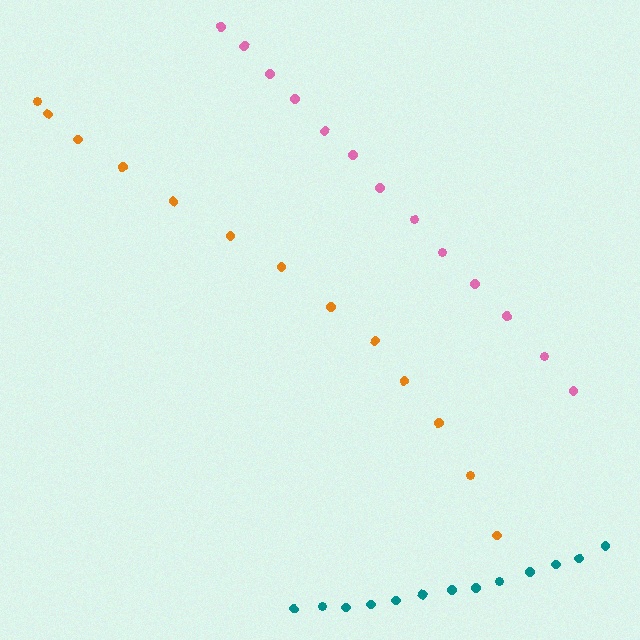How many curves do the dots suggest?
There are 3 distinct paths.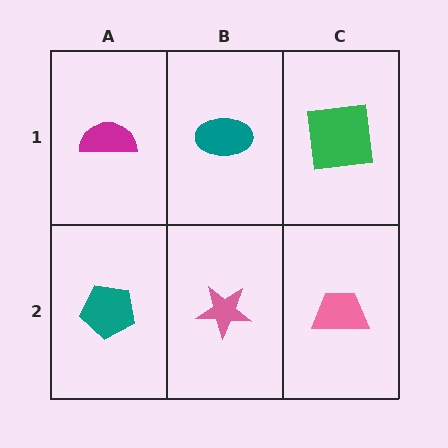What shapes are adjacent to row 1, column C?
A pink trapezoid (row 2, column C), a teal ellipse (row 1, column B).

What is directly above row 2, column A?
A magenta semicircle.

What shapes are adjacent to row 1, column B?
A pink star (row 2, column B), a magenta semicircle (row 1, column A), a green square (row 1, column C).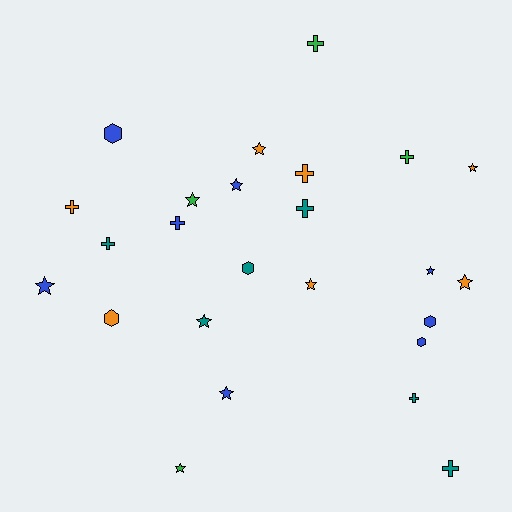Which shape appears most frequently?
Star, with 11 objects.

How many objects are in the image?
There are 25 objects.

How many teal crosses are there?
There are 4 teal crosses.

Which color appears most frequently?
Blue, with 8 objects.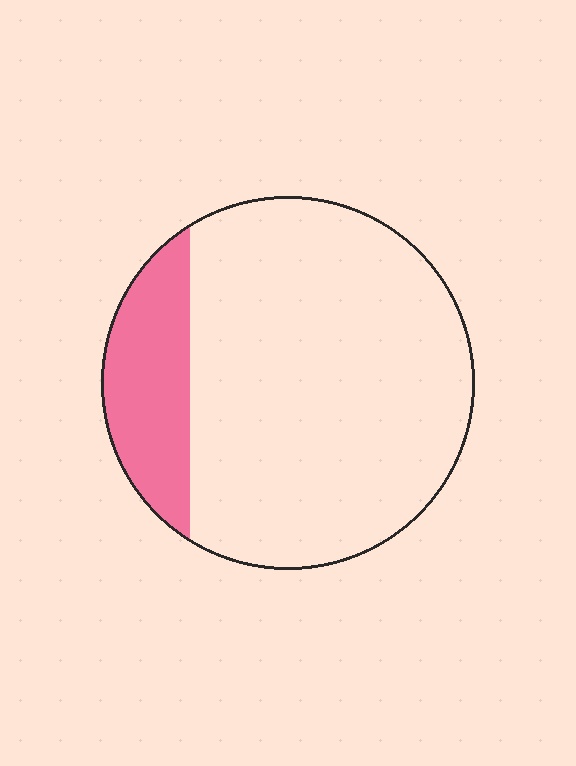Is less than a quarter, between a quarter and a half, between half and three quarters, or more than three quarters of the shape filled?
Less than a quarter.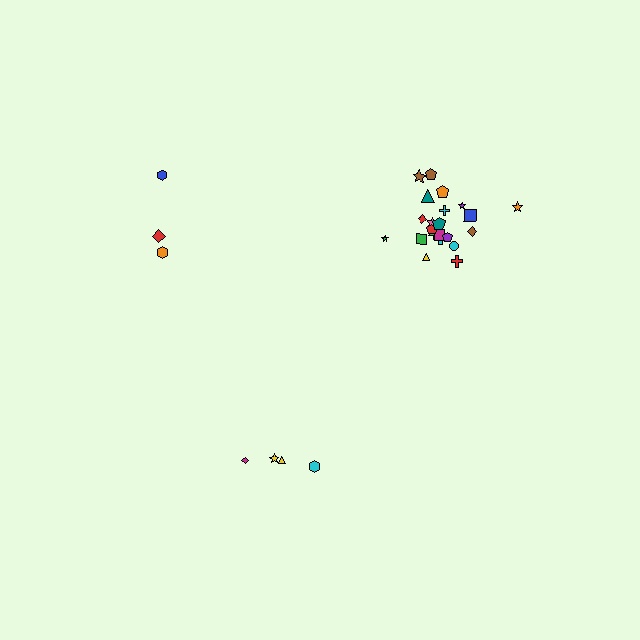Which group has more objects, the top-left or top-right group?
The top-right group.